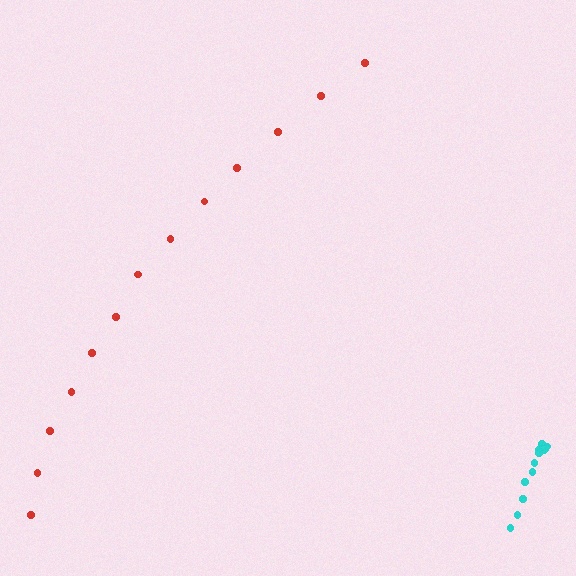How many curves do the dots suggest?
There are 2 distinct paths.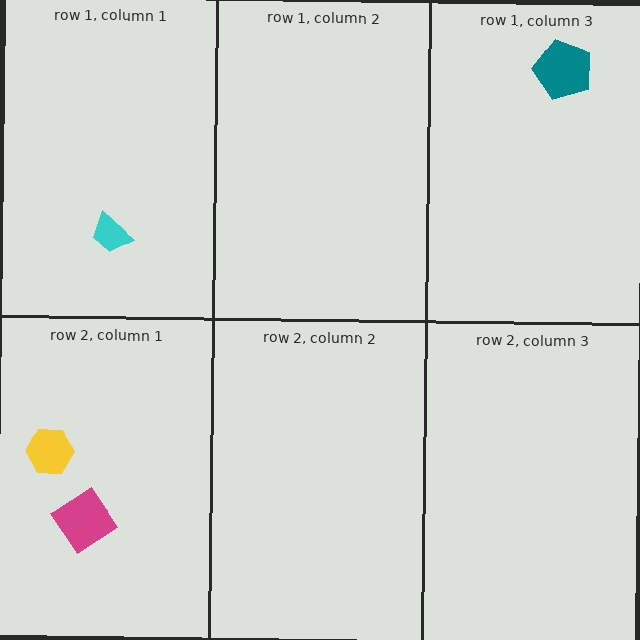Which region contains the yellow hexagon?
The row 2, column 1 region.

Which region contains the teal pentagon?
The row 1, column 3 region.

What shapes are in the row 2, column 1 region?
The yellow hexagon, the magenta diamond.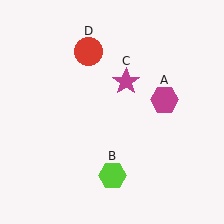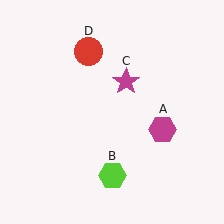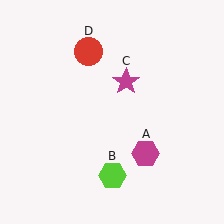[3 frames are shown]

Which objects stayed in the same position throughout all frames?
Lime hexagon (object B) and magenta star (object C) and red circle (object D) remained stationary.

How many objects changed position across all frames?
1 object changed position: magenta hexagon (object A).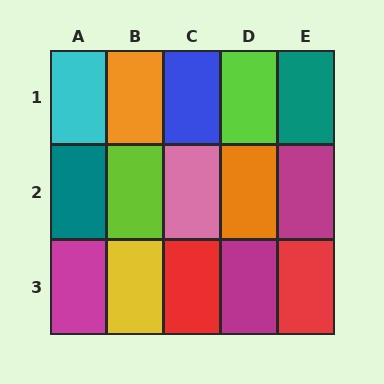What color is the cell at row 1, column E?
Teal.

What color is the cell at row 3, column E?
Red.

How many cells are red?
2 cells are red.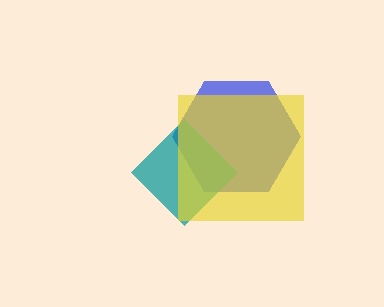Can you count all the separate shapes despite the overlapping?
Yes, there are 3 separate shapes.